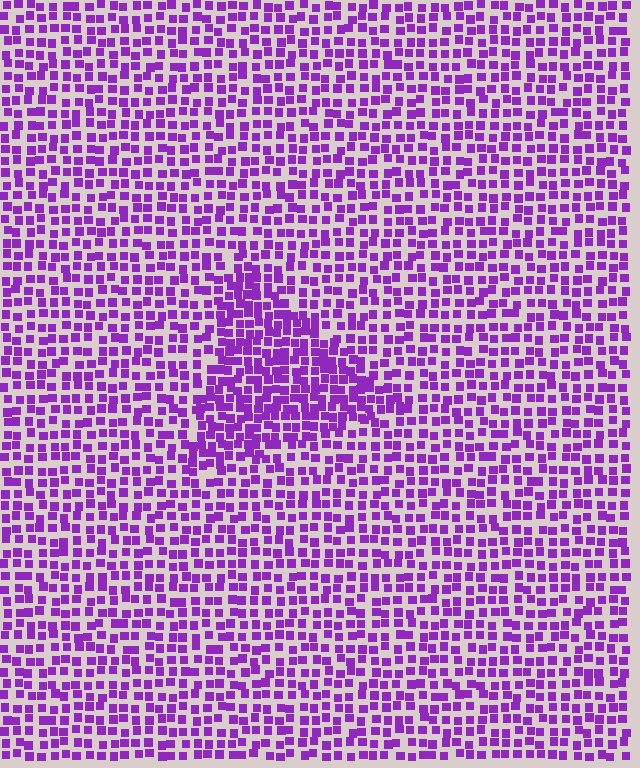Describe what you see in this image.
The image contains small purple elements arranged at two different densities. A triangle-shaped region is visible where the elements are more densely packed than the surrounding area.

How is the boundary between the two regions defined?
The boundary is defined by a change in element density (approximately 1.6x ratio). All elements are the same color, size, and shape.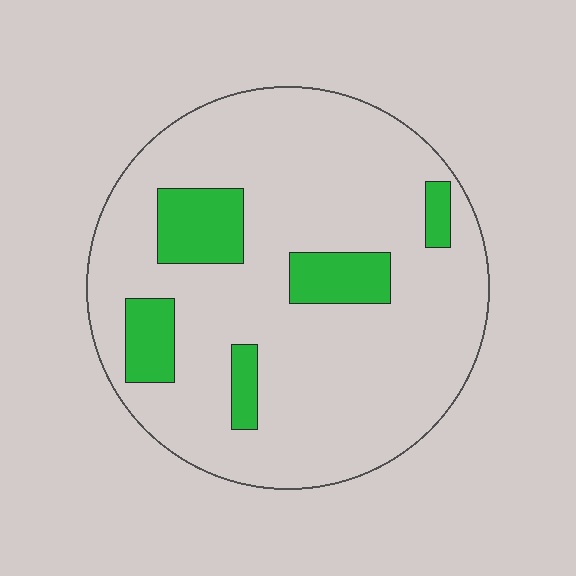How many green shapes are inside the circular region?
5.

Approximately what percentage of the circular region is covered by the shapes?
Approximately 15%.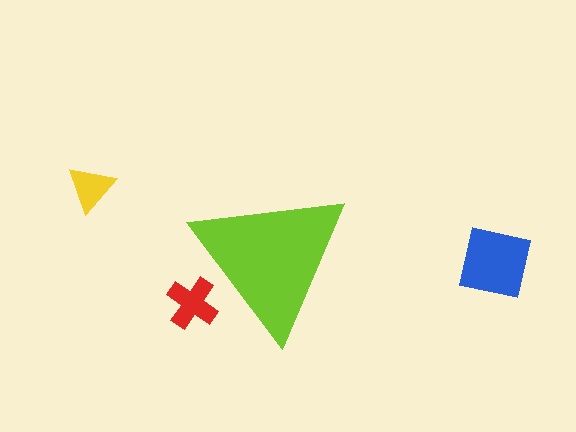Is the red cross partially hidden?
Yes, the red cross is partially hidden behind the lime triangle.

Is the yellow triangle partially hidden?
No, the yellow triangle is fully visible.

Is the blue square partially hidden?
No, the blue square is fully visible.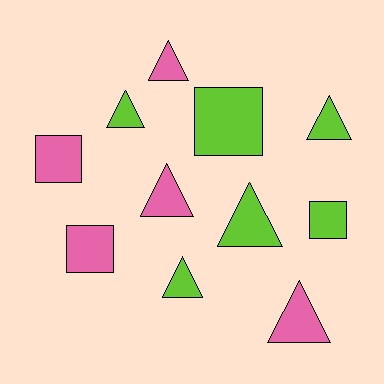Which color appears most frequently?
Lime, with 6 objects.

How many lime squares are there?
There are 2 lime squares.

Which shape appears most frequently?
Triangle, with 7 objects.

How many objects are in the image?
There are 11 objects.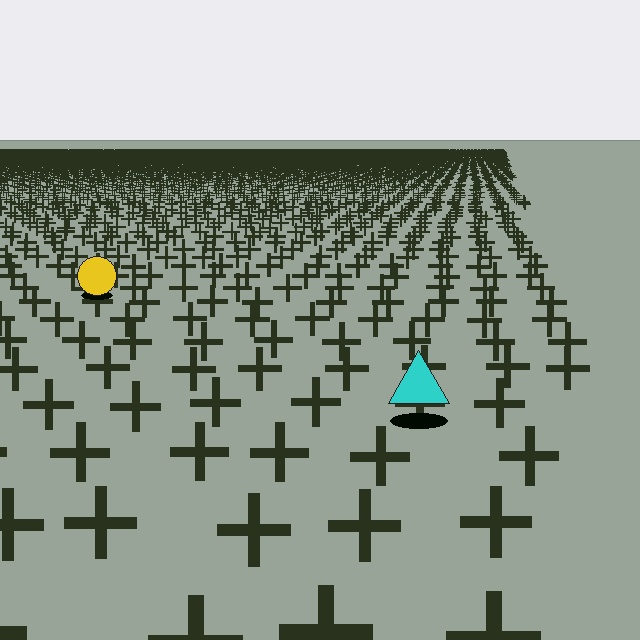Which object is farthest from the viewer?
The yellow circle is farthest from the viewer. It appears smaller and the ground texture around it is denser.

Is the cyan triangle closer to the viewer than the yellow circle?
Yes. The cyan triangle is closer — you can tell from the texture gradient: the ground texture is coarser near it.